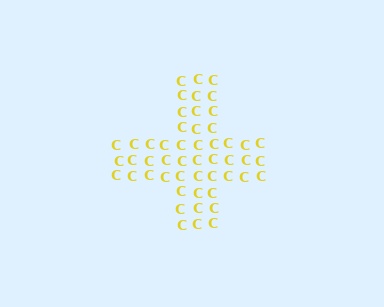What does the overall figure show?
The overall figure shows a cross.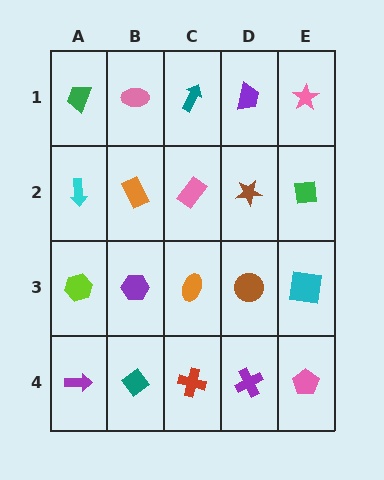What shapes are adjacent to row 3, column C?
A pink rectangle (row 2, column C), a red cross (row 4, column C), a purple hexagon (row 3, column B), a brown circle (row 3, column D).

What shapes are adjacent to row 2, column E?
A pink star (row 1, column E), a cyan square (row 3, column E), a brown star (row 2, column D).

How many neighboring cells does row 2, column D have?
4.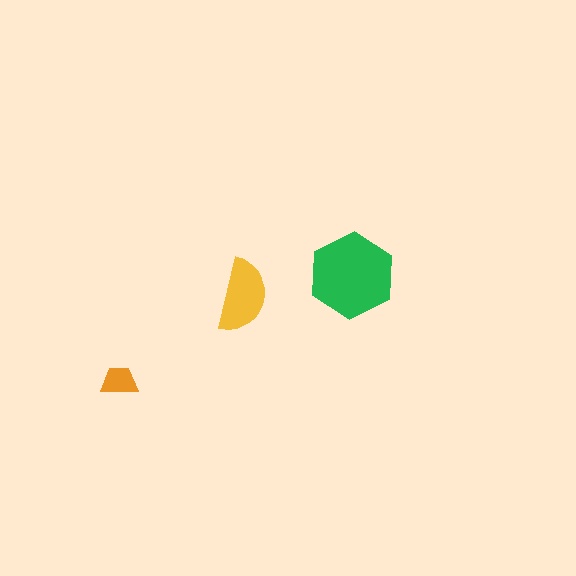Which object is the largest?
The green hexagon.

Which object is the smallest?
The orange trapezoid.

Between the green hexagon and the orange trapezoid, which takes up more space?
The green hexagon.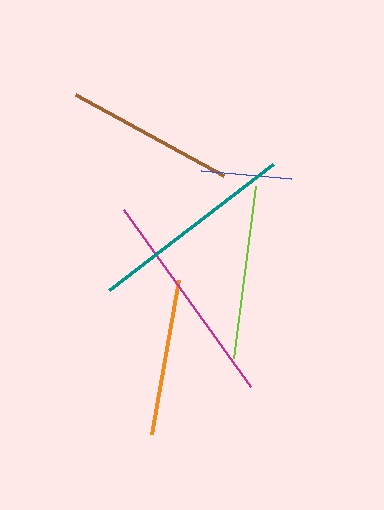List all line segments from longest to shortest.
From longest to shortest: magenta, teal, lime, brown, orange, blue.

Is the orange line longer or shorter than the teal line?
The teal line is longer than the orange line.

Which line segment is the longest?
The magenta line is the longest at approximately 218 pixels.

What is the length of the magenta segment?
The magenta segment is approximately 218 pixels long.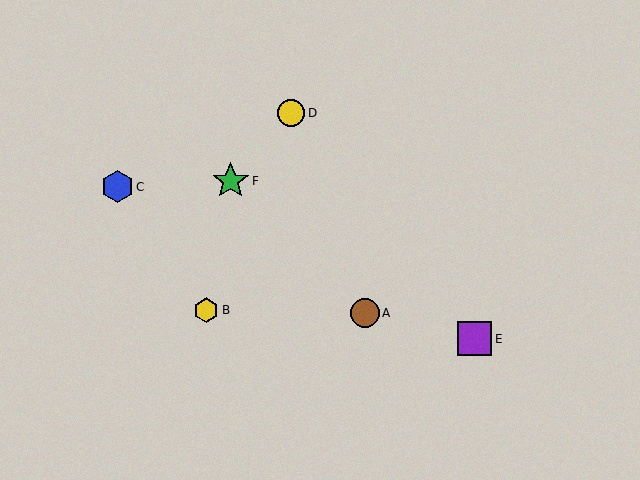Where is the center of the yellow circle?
The center of the yellow circle is at (291, 113).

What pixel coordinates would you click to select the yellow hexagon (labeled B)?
Click at (206, 310) to select the yellow hexagon B.